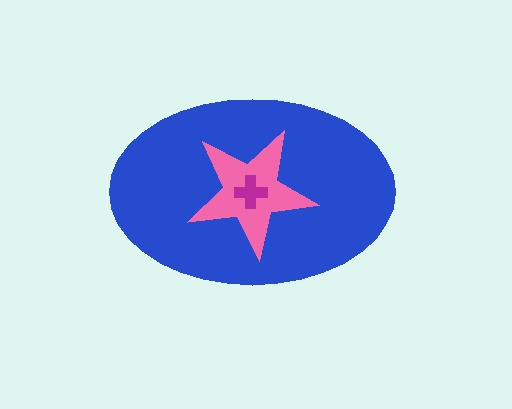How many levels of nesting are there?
3.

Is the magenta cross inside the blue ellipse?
Yes.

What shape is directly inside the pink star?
The magenta cross.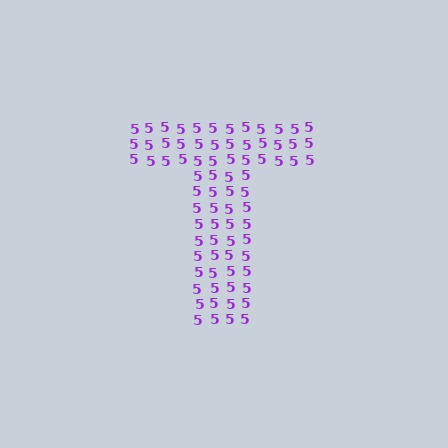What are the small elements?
The small elements are digit 5's.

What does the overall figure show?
The overall figure shows the letter T.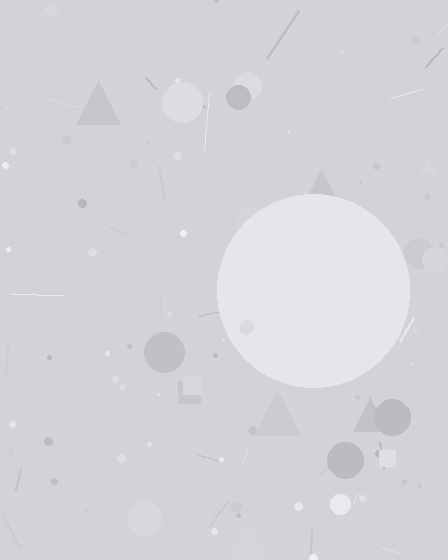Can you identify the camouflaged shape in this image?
The camouflaged shape is a circle.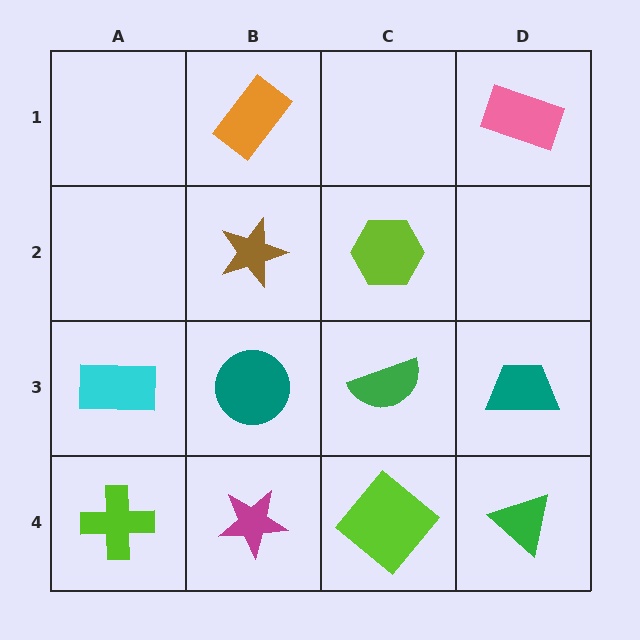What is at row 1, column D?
A pink rectangle.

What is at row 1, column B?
An orange rectangle.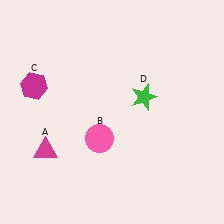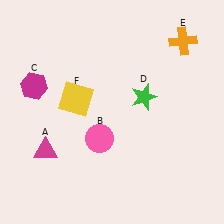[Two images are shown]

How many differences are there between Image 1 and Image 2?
There are 2 differences between the two images.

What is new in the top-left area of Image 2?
A yellow square (F) was added in the top-left area of Image 2.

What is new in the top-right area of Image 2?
An orange cross (E) was added in the top-right area of Image 2.